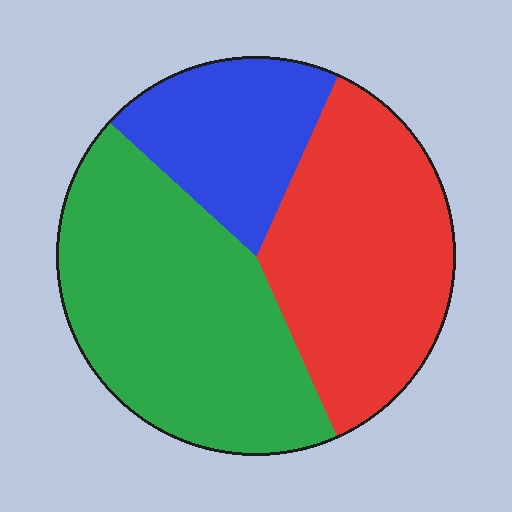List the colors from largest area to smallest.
From largest to smallest: green, red, blue.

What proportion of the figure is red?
Red takes up about three eighths (3/8) of the figure.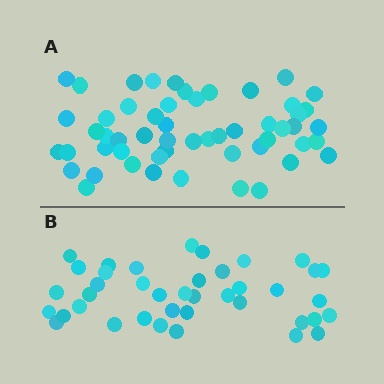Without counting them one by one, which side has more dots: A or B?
Region A (the top region) has more dots.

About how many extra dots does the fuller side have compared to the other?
Region A has approximately 15 more dots than region B.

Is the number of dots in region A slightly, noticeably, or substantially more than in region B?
Region A has noticeably more, but not dramatically so. The ratio is roughly 1.4 to 1.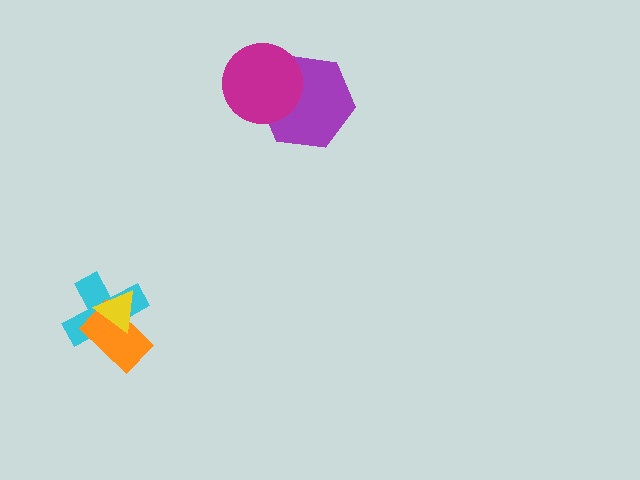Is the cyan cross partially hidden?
Yes, it is partially covered by another shape.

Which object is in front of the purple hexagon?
The magenta circle is in front of the purple hexagon.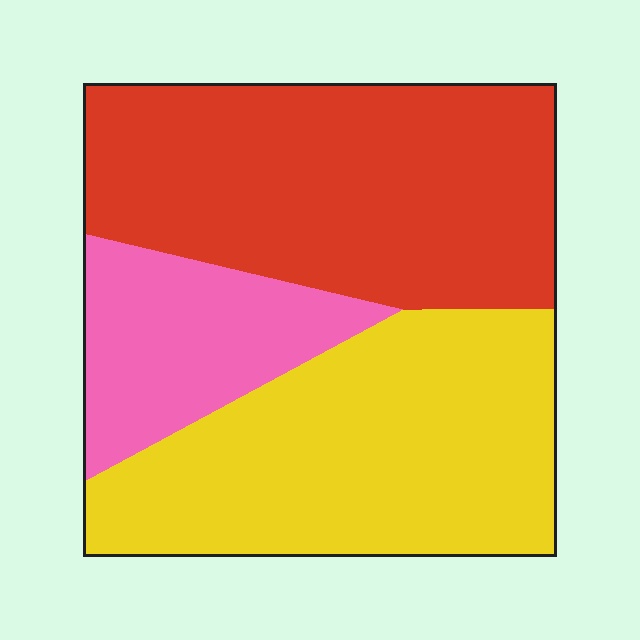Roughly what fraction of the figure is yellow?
Yellow takes up between a quarter and a half of the figure.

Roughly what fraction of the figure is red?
Red takes up about two fifths (2/5) of the figure.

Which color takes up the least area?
Pink, at roughly 20%.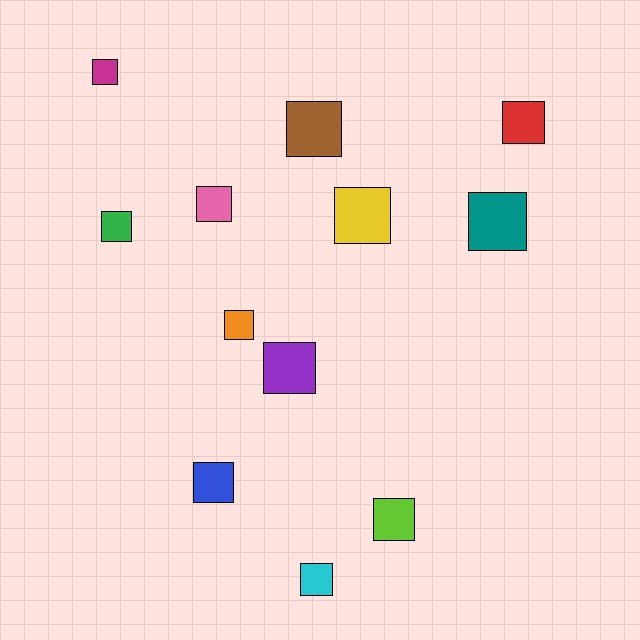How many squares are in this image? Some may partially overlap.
There are 12 squares.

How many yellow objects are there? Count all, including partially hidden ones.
There is 1 yellow object.